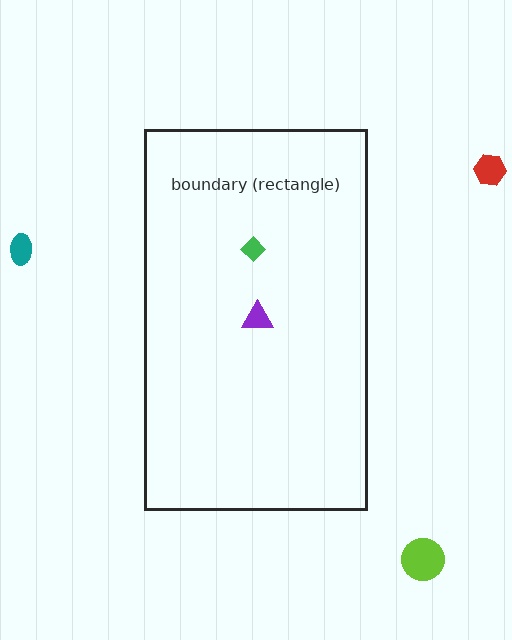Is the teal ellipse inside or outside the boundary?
Outside.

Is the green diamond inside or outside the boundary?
Inside.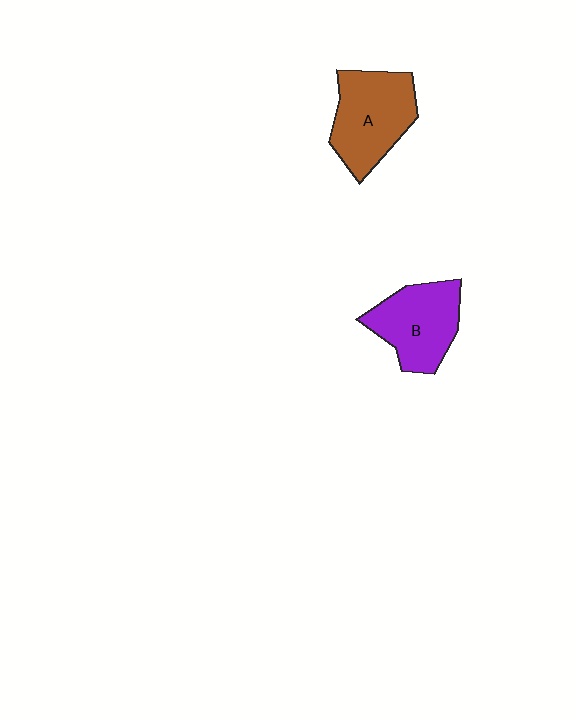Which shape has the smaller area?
Shape B (purple).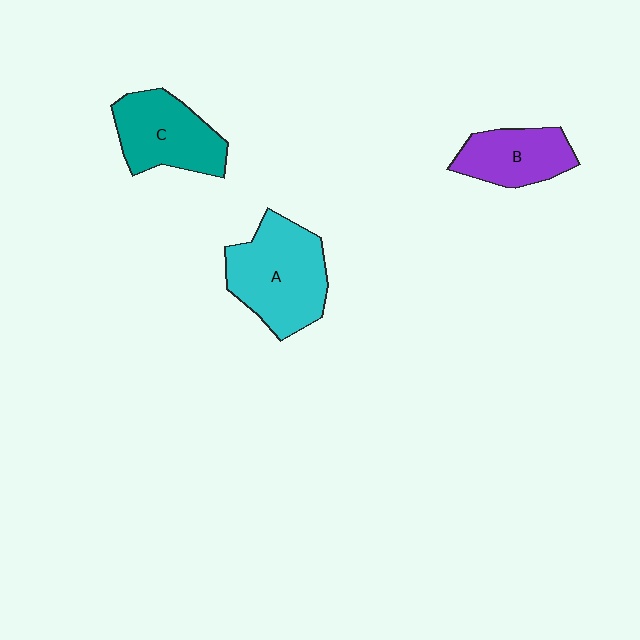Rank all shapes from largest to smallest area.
From largest to smallest: A (cyan), C (teal), B (purple).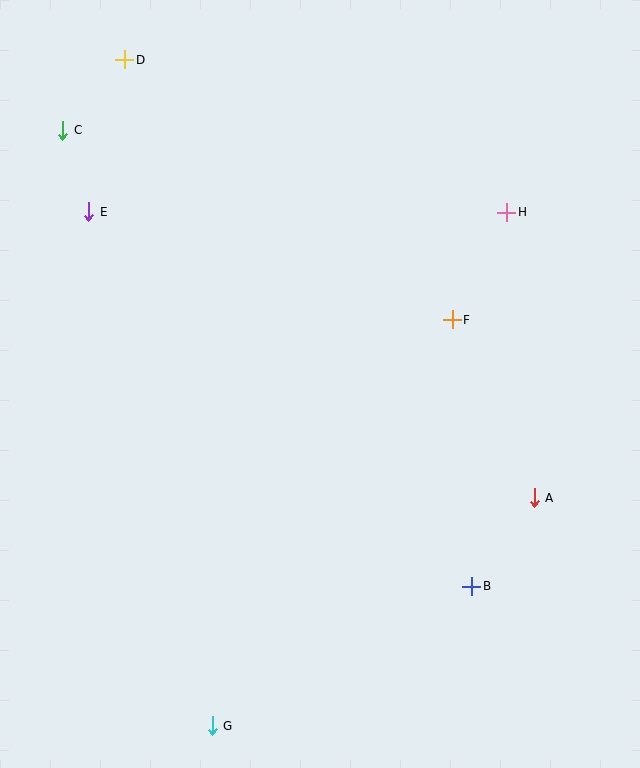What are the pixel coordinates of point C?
Point C is at (63, 130).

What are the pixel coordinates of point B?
Point B is at (472, 586).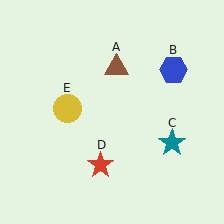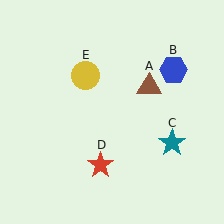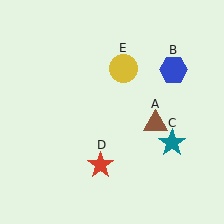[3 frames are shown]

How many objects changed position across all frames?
2 objects changed position: brown triangle (object A), yellow circle (object E).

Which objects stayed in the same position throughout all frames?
Blue hexagon (object B) and teal star (object C) and red star (object D) remained stationary.